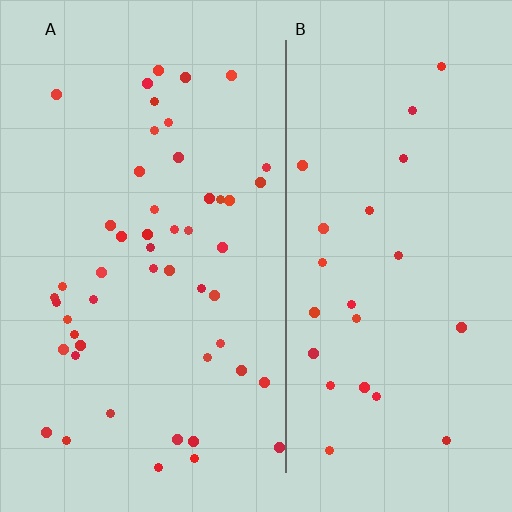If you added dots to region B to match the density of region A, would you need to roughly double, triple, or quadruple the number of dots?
Approximately double.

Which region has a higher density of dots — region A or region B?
A (the left).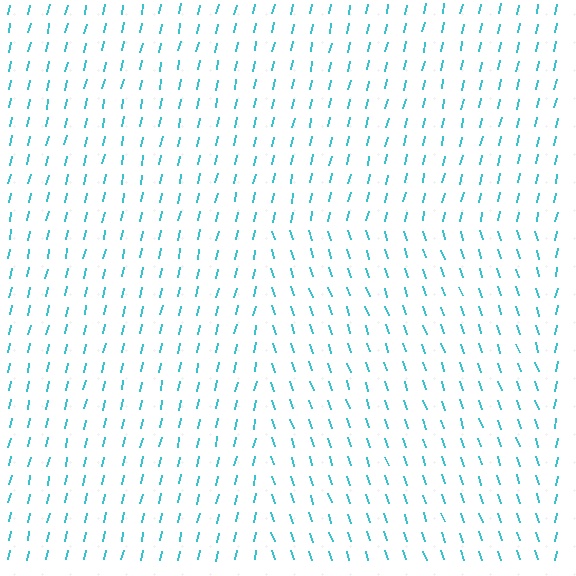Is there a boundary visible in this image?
Yes, there is a texture boundary formed by a change in line orientation.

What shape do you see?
I see a rectangle.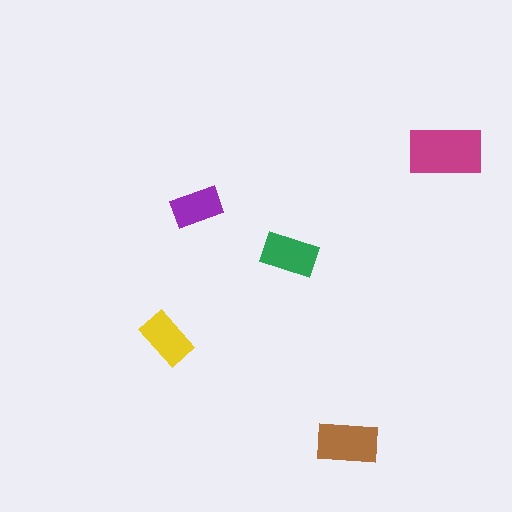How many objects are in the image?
There are 5 objects in the image.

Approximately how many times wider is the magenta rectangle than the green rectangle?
About 1.5 times wider.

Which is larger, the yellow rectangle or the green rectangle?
The green one.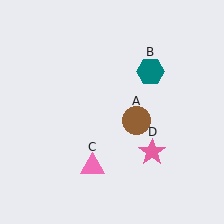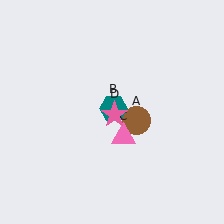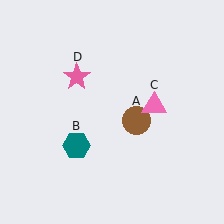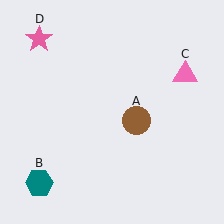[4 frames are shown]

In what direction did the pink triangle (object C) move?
The pink triangle (object C) moved up and to the right.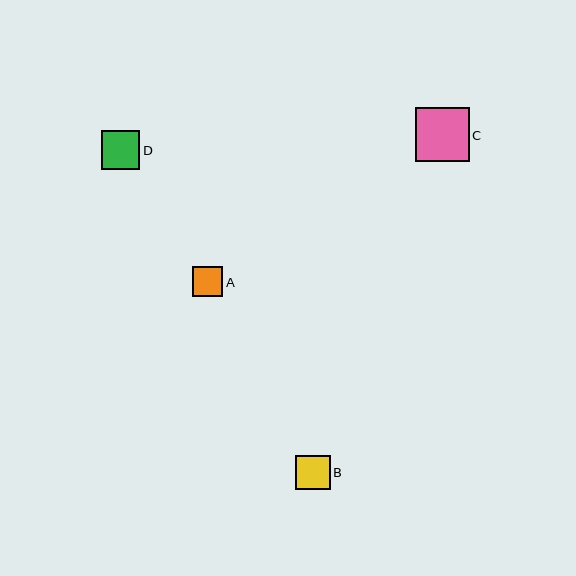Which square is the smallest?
Square A is the smallest with a size of approximately 30 pixels.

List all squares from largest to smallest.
From largest to smallest: C, D, B, A.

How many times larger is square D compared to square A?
Square D is approximately 1.3 times the size of square A.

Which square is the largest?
Square C is the largest with a size of approximately 54 pixels.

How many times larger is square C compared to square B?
Square C is approximately 1.6 times the size of square B.